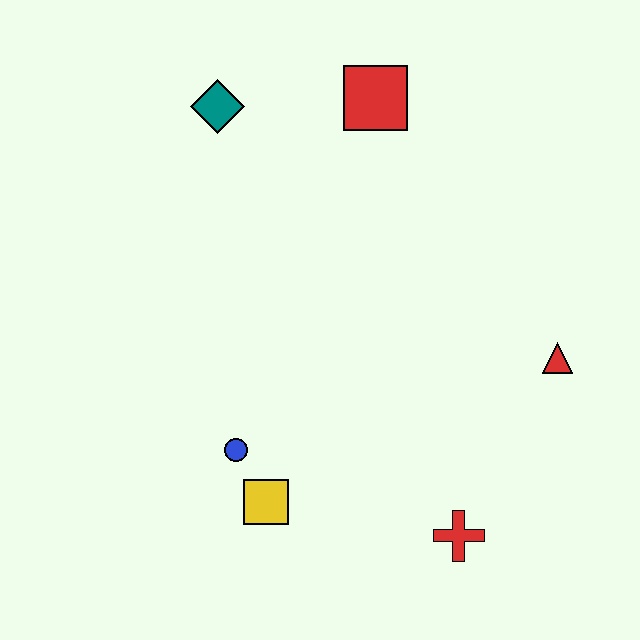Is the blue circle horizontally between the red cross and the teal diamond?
Yes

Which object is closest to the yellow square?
The blue circle is closest to the yellow square.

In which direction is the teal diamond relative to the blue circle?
The teal diamond is above the blue circle.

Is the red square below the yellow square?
No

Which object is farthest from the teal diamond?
The red cross is farthest from the teal diamond.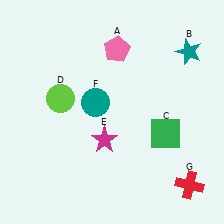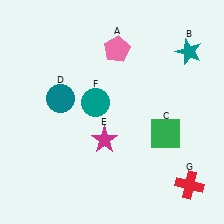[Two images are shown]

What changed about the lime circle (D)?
In Image 1, D is lime. In Image 2, it changed to teal.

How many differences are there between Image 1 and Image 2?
There is 1 difference between the two images.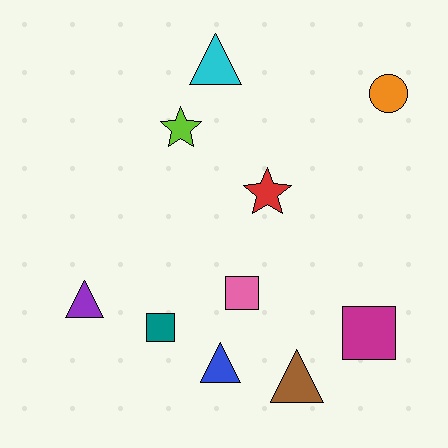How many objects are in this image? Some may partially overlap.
There are 10 objects.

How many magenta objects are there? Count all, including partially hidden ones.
There is 1 magenta object.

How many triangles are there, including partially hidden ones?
There are 4 triangles.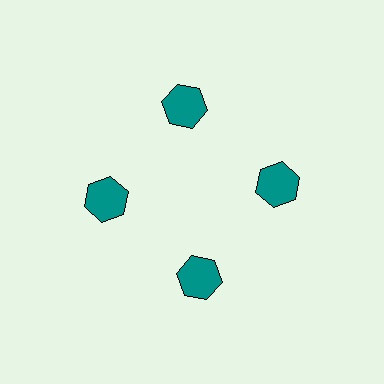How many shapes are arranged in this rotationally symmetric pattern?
There are 4 shapes, arranged in 4 groups of 1.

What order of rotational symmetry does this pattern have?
This pattern has 4-fold rotational symmetry.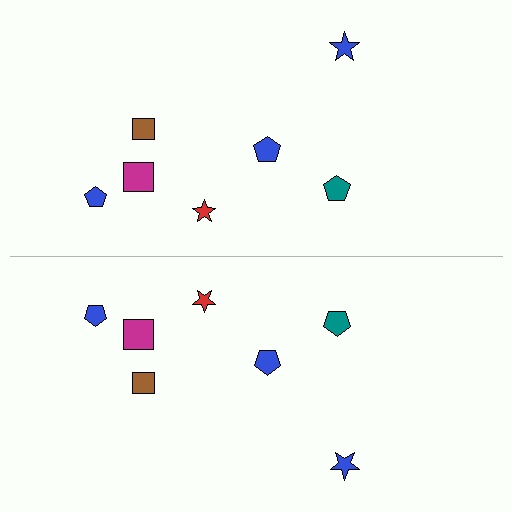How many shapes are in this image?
There are 14 shapes in this image.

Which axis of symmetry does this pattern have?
The pattern has a horizontal axis of symmetry running through the center of the image.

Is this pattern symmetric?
Yes, this pattern has bilateral (reflection) symmetry.